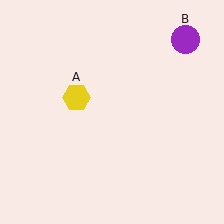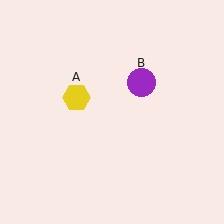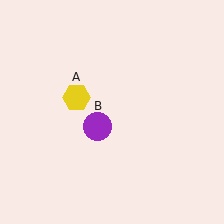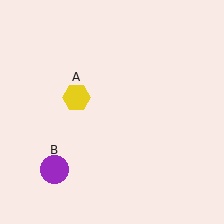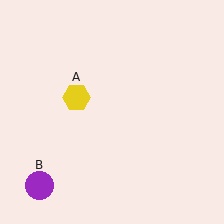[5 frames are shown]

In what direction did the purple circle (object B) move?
The purple circle (object B) moved down and to the left.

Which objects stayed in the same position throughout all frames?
Yellow hexagon (object A) remained stationary.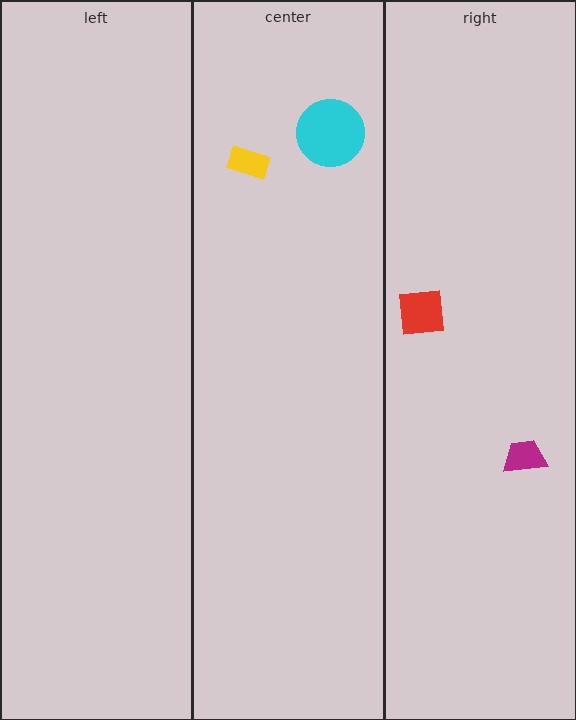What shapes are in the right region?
The red square, the magenta trapezoid.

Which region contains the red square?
The right region.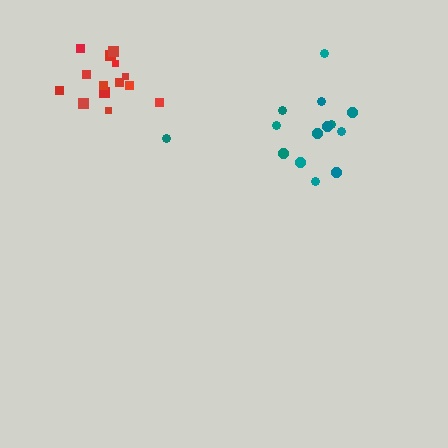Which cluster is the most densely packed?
Red.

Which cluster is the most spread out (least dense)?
Teal.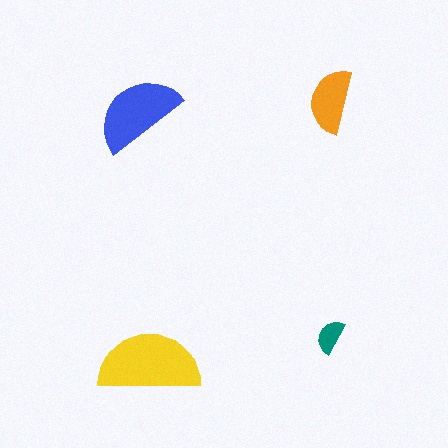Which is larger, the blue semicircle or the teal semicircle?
The blue one.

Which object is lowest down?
The yellow semicircle is bottommost.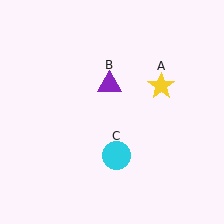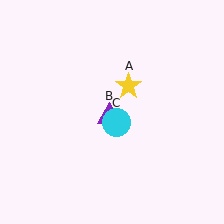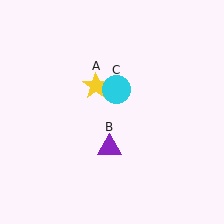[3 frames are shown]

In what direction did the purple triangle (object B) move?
The purple triangle (object B) moved down.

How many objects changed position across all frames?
3 objects changed position: yellow star (object A), purple triangle (object B), cyan circle (object C).